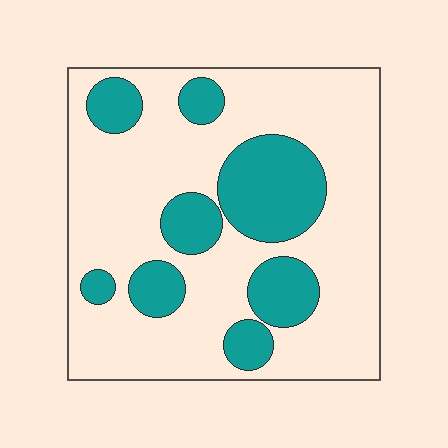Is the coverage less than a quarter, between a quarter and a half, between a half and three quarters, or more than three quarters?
Between a quarter and a half.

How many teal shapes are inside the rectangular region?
8.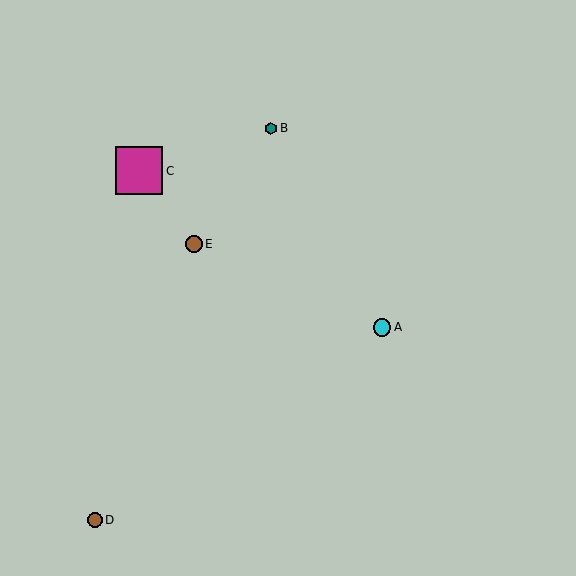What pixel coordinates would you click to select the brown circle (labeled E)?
Click at (194, 244) to select the brown circle E.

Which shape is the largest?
The magenta square (labeled C) is the largest.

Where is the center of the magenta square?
The center of the magenta square is at (139, 171).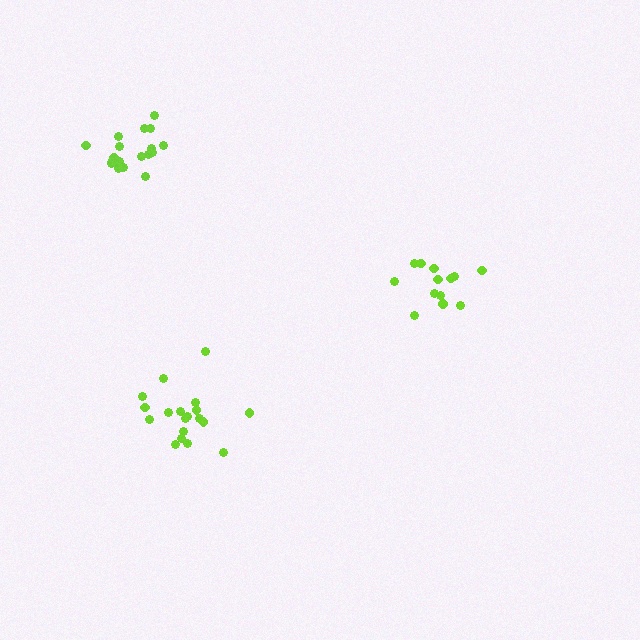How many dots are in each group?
Group 1: 13 dots, Group 2: 19 dots, Group 3: 18 dots (50 total).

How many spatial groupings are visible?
There are 3 spatial groupings.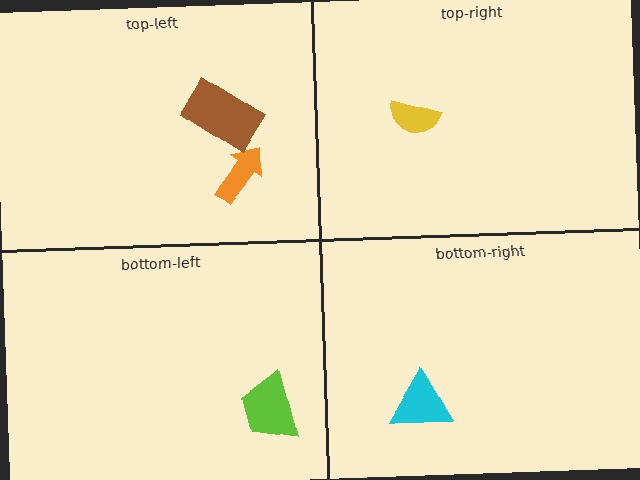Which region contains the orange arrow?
The top-left region.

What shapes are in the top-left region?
The orange arrow, the brown rectangle.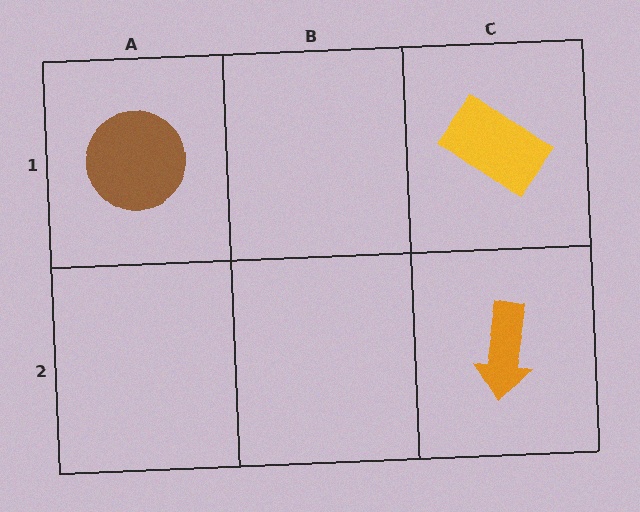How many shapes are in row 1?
2 shapes.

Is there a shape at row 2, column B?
No, that cell is empty.